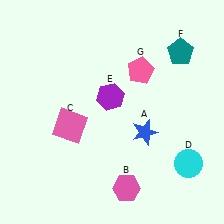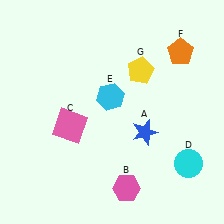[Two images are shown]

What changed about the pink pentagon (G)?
In Image 1, G is pink. In Image 2, it changed to yellow.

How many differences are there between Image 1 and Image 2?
There are 3 differences between the two images.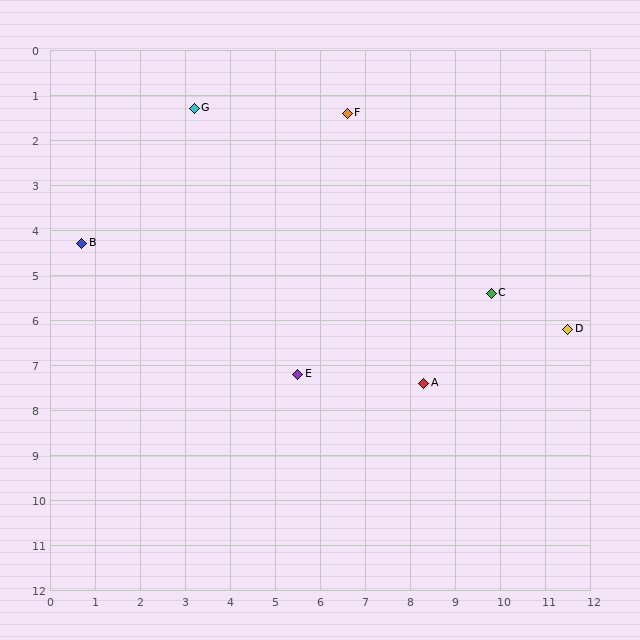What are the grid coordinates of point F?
Point F is at approximately (6.6, 1.4).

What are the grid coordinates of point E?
Point E is at approximately (5.5, 7.2).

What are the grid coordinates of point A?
Point A is at approximately (8.3, 7.4).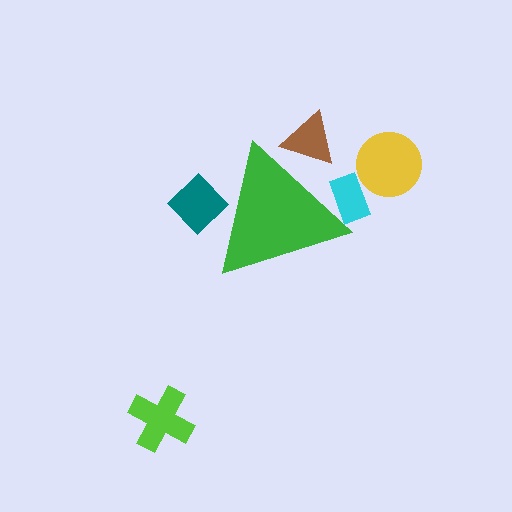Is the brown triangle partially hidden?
Yes, the brown triangle is partially hidden behind the green triangle.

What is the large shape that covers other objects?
A green triangle.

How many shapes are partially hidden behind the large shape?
3 shapes are partially hidden.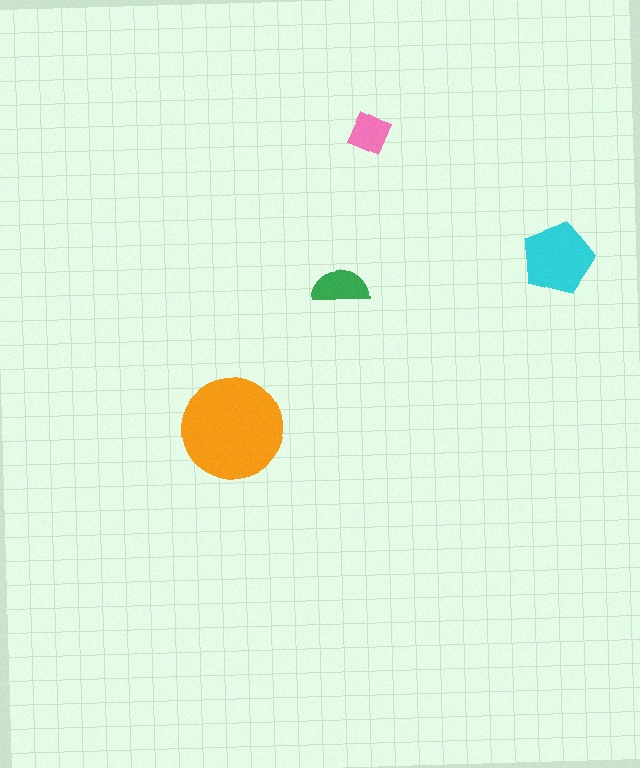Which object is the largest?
The orange circle.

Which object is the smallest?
The pink square.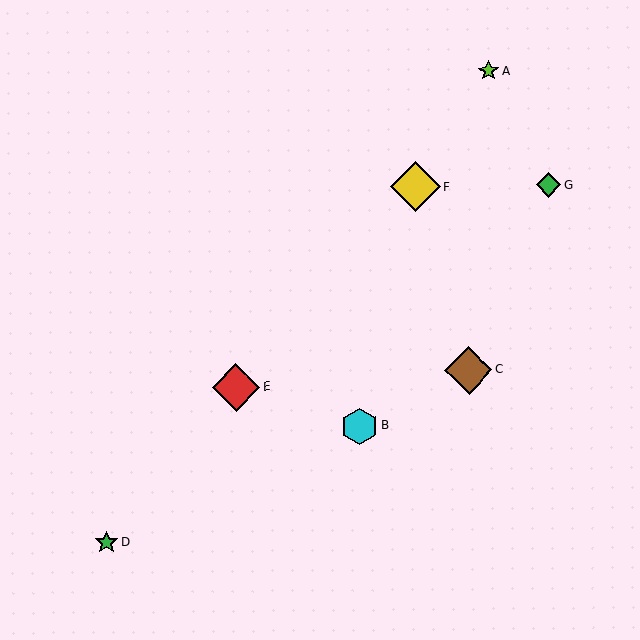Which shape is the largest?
The yellow diamond (labeled F) is the largest.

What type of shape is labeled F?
Shape F is a yellow diamond.